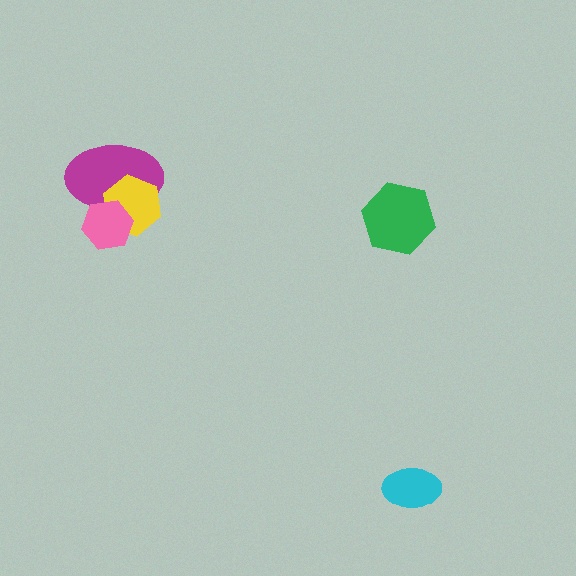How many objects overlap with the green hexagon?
0 objects overlap with the green hexagon.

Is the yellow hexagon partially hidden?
Yes, it is partially covered by another shape.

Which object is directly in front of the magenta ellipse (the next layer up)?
The yellow hexagon is directly in front of the magenta ellipse.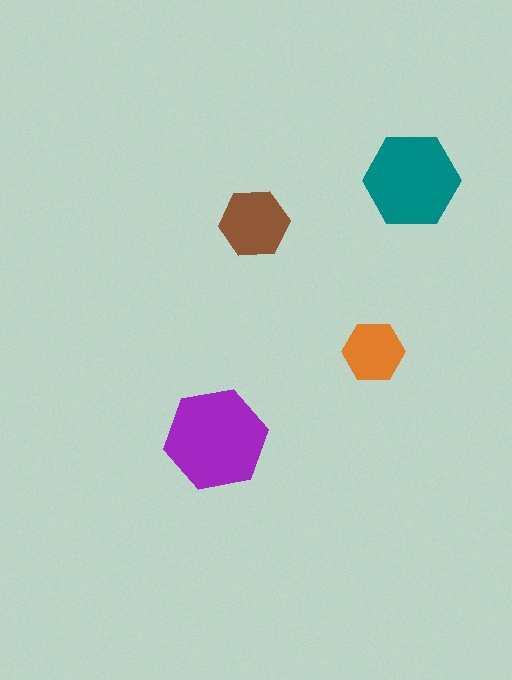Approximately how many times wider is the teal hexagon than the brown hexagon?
About 1.5 times wider.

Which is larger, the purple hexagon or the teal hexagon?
The purple one.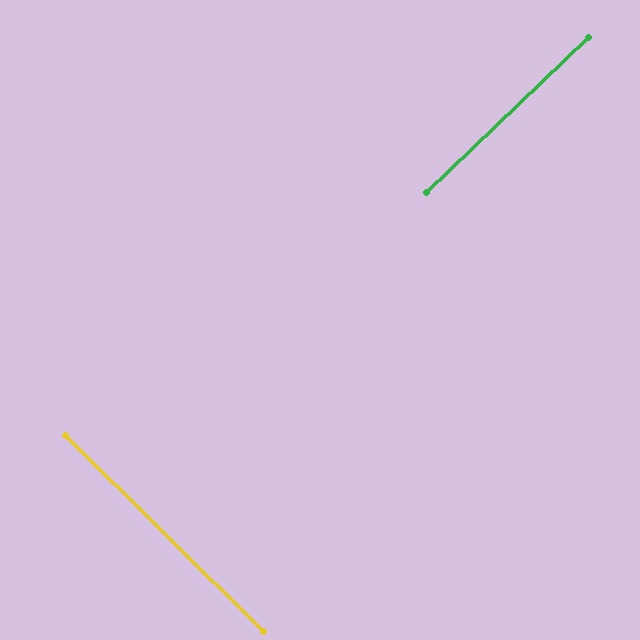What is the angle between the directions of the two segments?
Approximately 88 degrees.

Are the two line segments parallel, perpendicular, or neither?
Perpendicular — they meet at approximately 88°.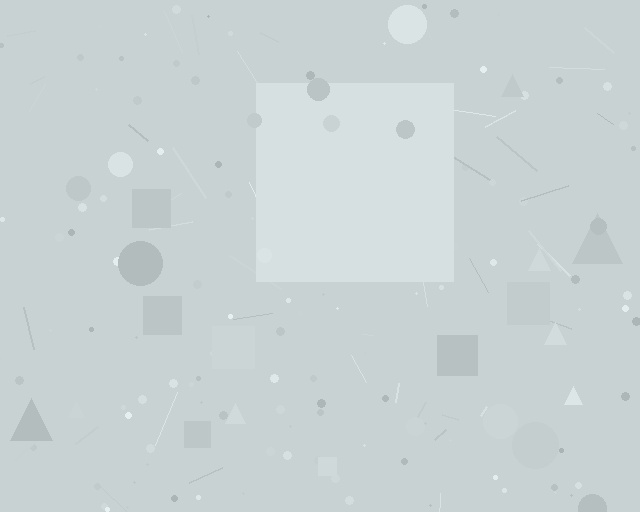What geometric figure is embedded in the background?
A square is embedded in the background.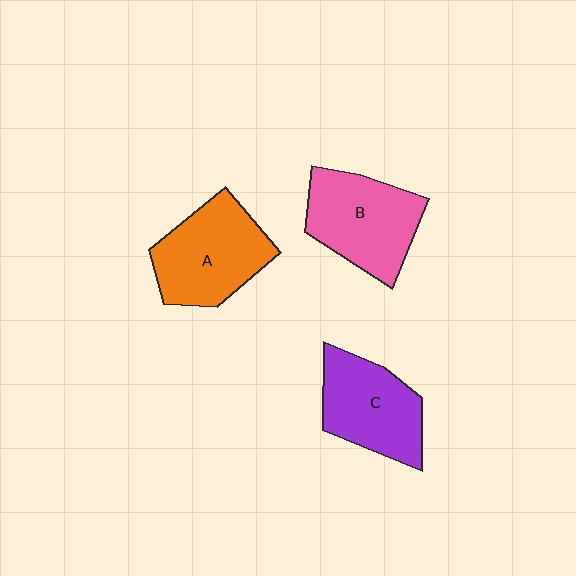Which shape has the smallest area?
Shape C (purple).